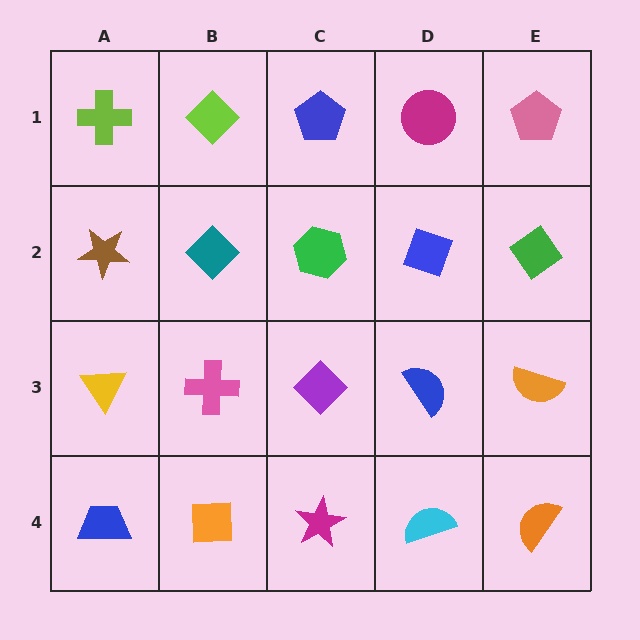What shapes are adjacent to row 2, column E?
A pink pentagon (row 1, column E), an orange semicircle (row 3, column E), a blue diamond (row 2, column D).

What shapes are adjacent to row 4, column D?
A blue semicircle (row 3, column D), a magenta star (row 4, column C), an orange semicircle (row 4, column E).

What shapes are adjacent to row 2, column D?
A magenta circle (row 1, column D), a blue semicircle (row 3, column D), a green hexagon (row 2, column C), a green diamond (row 2, column E).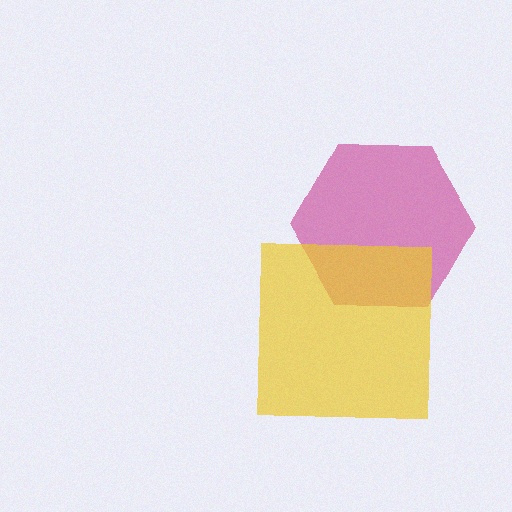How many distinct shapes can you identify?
There are 2 distinct shapes: a magenta hexagon, a yellow square.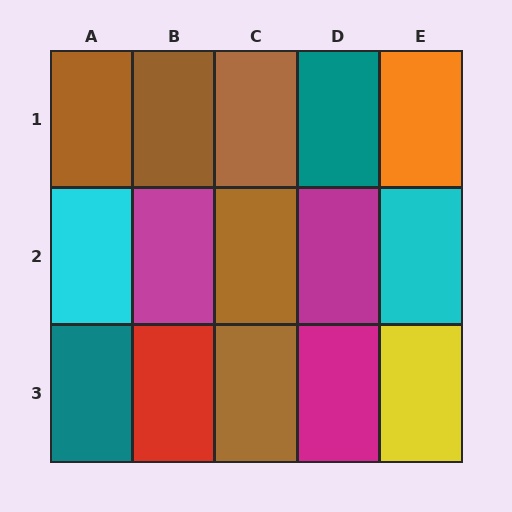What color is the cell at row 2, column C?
Brown.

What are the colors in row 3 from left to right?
Teal, red, brown, magenta, yellow.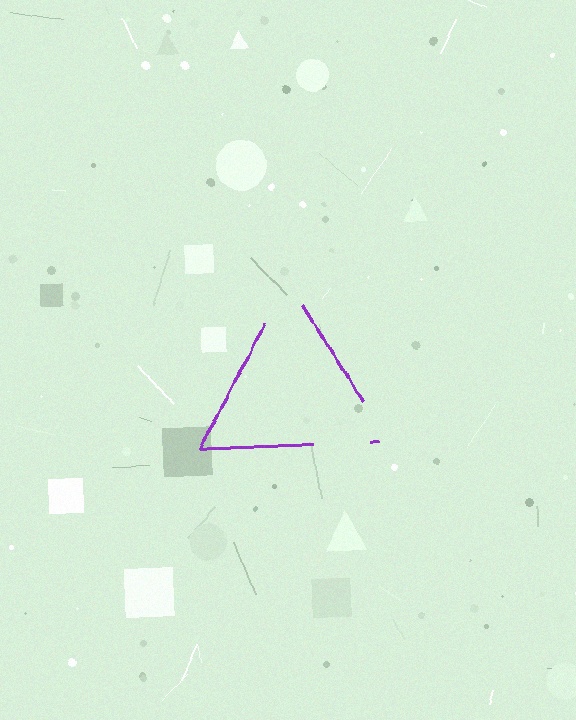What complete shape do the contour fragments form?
The contour fragments form a triangle.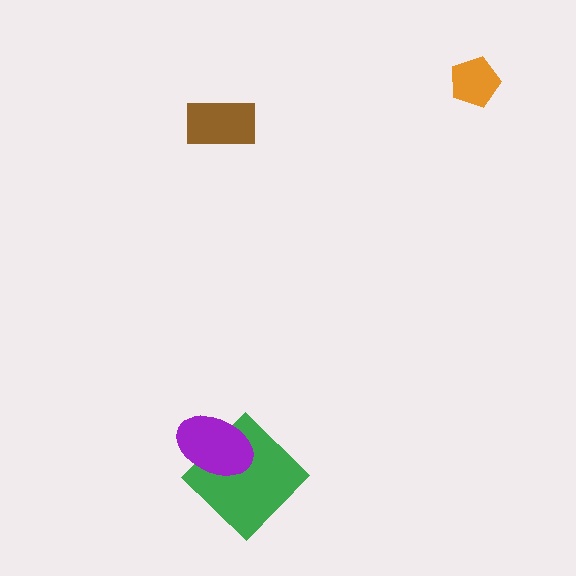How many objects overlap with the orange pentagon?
0 objects overlap with the orange pentagon.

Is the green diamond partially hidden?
Yes, it is partially covered by another shape.